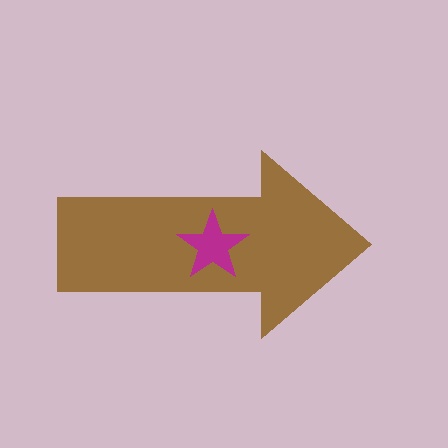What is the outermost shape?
The brown arrow.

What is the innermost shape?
The magenta star.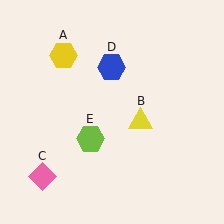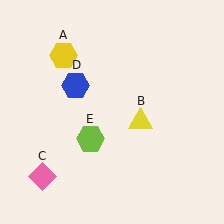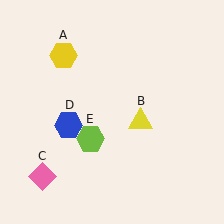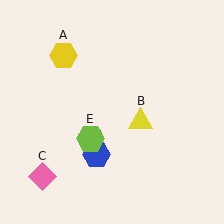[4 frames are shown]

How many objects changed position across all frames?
1 object changed position: blue hexagon (object D).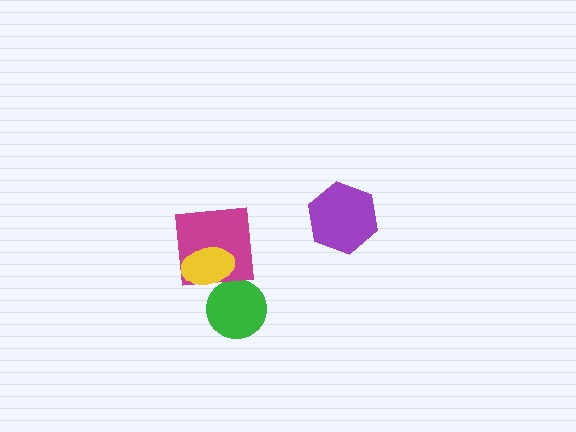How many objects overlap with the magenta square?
1 object overlaps with the magenta square.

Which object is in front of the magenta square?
The yellow ellipse is in front of the magenta square.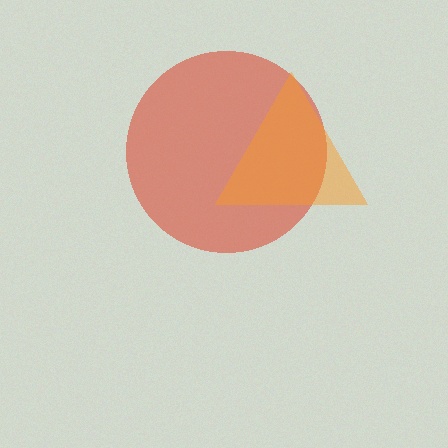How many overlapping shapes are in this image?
There are 2 overlapping shapes in the image.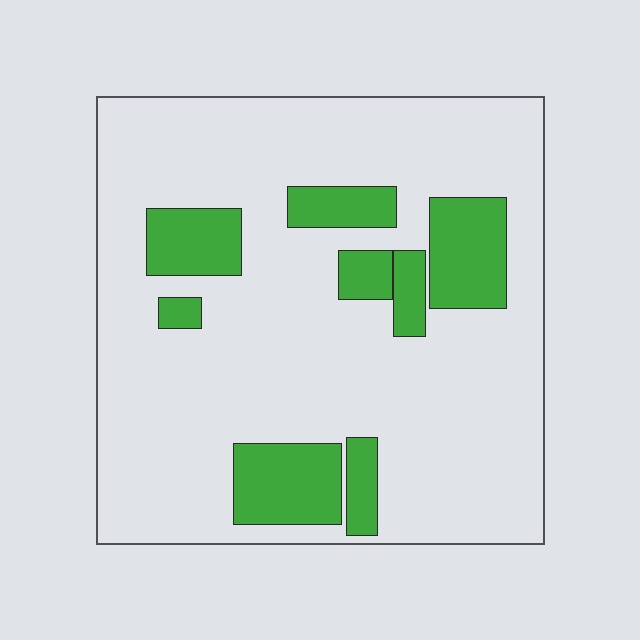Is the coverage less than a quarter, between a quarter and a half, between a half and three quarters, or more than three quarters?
Less than a quarter.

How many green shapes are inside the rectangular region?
8.